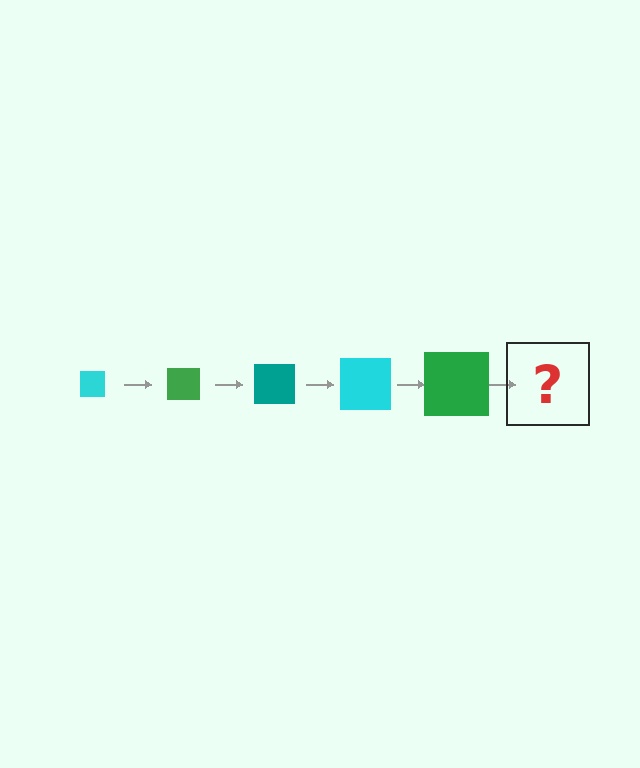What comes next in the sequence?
The next element should be a teal square, larger than the previous one.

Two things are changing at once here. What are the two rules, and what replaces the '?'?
The two rules are that the square grows larger each step and the color cycles through cyan, green, and teal. The '?' should be a teal square, larger than the previous one.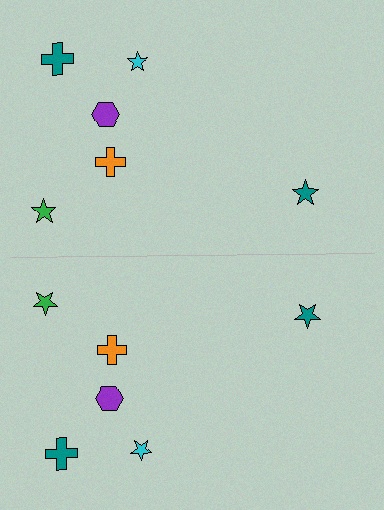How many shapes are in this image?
There are 12 shapes in this image.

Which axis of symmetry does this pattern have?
The pattern has a horizontal axis of symmetry running through the center of the image.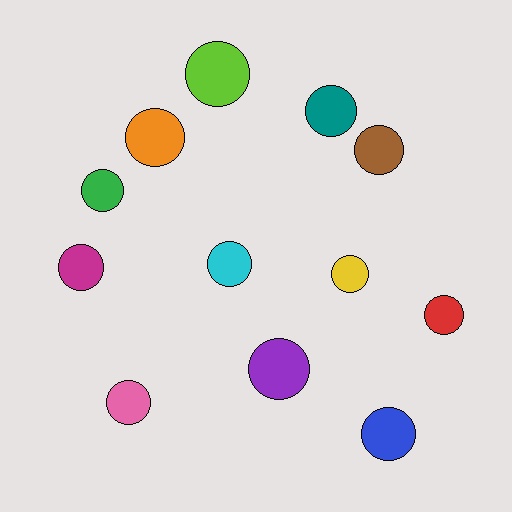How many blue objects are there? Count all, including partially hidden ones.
There is 1 blue object.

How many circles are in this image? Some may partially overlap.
There are 12 circles.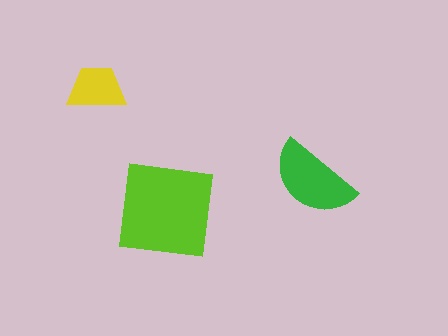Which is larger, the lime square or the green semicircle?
The lime square.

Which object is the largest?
The lime square.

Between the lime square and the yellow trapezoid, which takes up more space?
The lime square.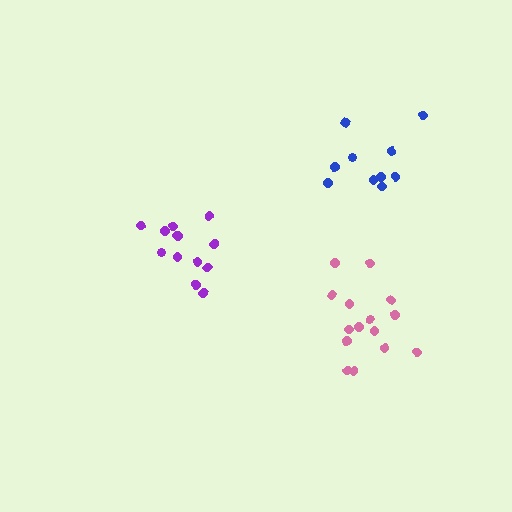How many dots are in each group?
Group 1: 10 dots, Group 2: 13 dots, Group 3: 15 dots (38 total).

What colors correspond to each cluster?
The clusters are colored: blue, purple, pink.